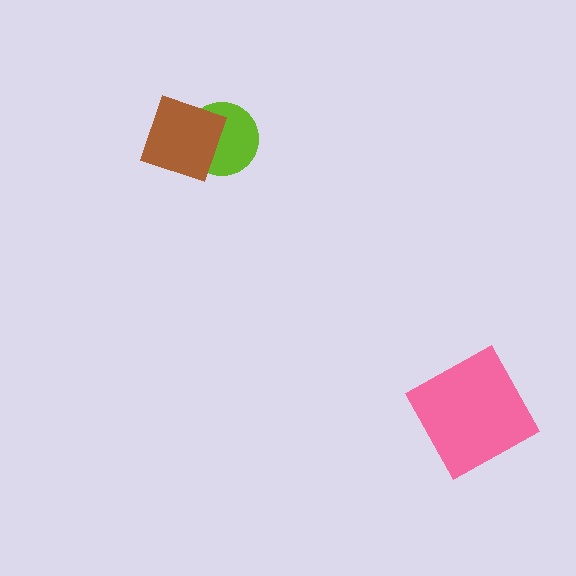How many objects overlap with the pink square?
0 objects overlap with the pink square.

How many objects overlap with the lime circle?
1 object overlaps with the lime circle.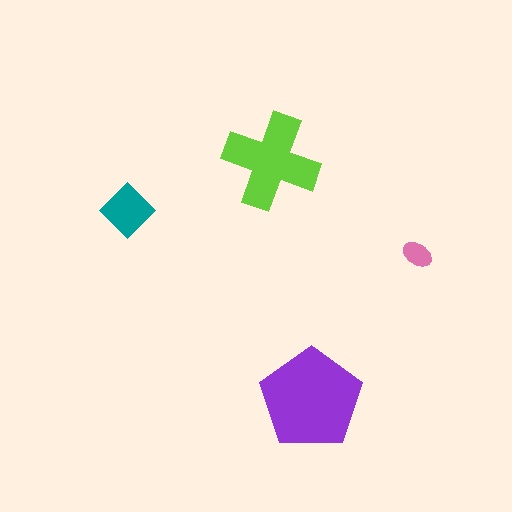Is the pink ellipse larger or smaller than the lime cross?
Smaller.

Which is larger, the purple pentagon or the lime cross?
The purple pentagon.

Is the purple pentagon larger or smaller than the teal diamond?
Larger.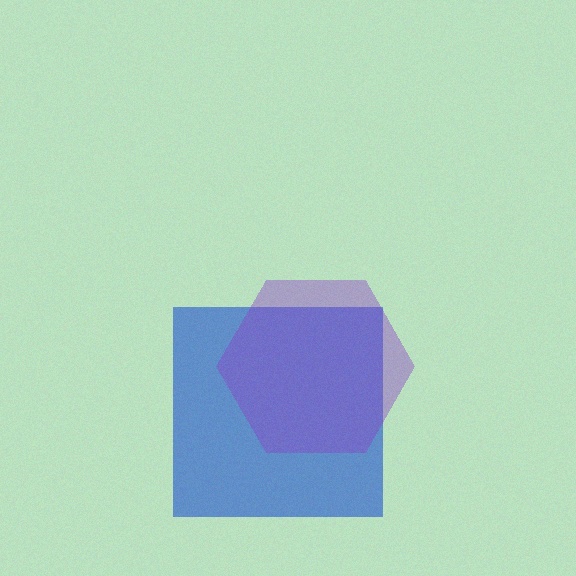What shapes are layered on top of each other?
The layered shapes are: a blue square, a purple hexagon.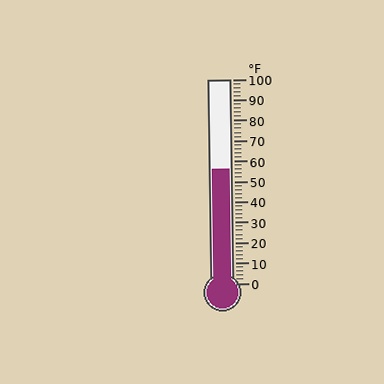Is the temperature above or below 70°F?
The temperature is below 70°F.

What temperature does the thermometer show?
The thermometer shows approximately 56°F.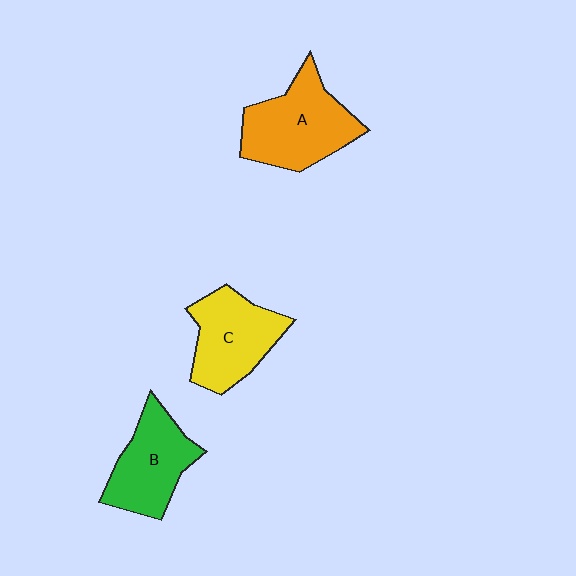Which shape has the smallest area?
Shape B (green).